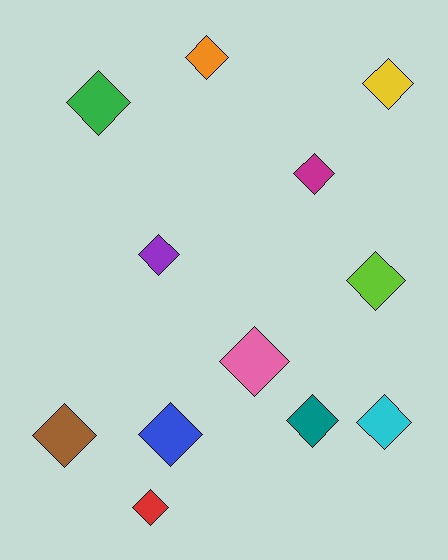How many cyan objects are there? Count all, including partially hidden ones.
There is 1 cyan object.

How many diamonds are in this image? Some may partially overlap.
There are 12 diamonds.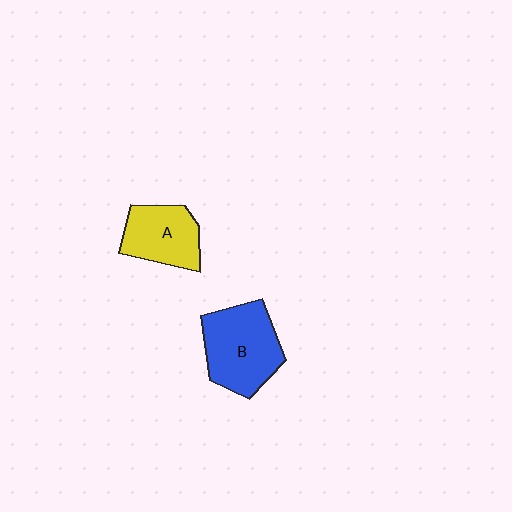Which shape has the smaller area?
Shape A (yellow).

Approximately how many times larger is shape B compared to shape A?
Approximately 1.4 times.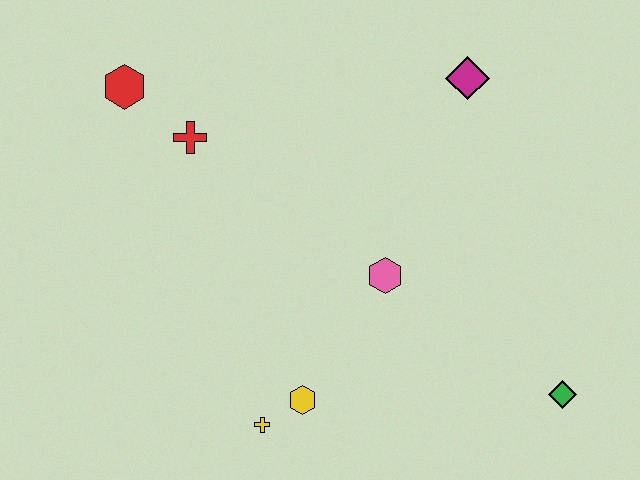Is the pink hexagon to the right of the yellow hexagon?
Yes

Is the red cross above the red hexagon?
No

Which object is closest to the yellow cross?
The yellow hexagon is closest to the yellow cross.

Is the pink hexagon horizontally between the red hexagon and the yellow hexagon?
No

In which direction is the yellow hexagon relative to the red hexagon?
The yellow hexagon is below the red hexagon.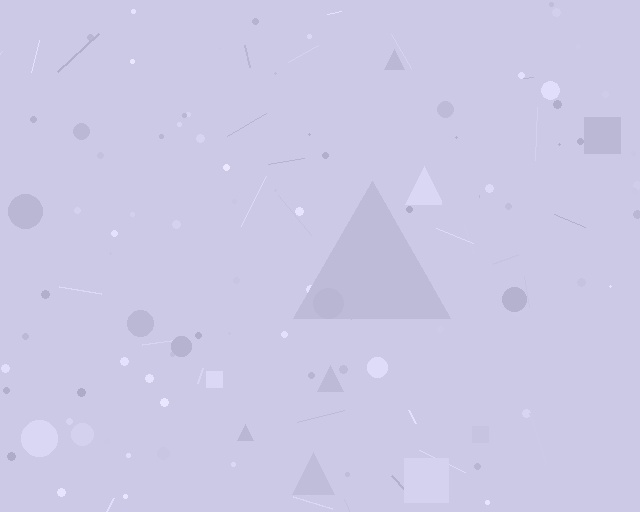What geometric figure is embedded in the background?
A triangle is embedded in the background.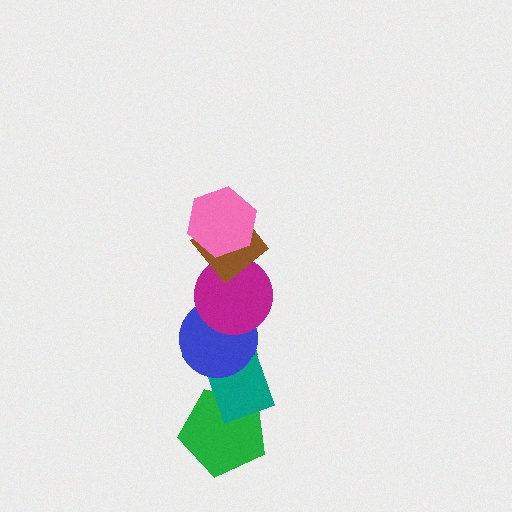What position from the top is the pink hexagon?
The pink hexagon is 1st from the top.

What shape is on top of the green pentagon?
The teal rectangle is on top of the green pentagon.